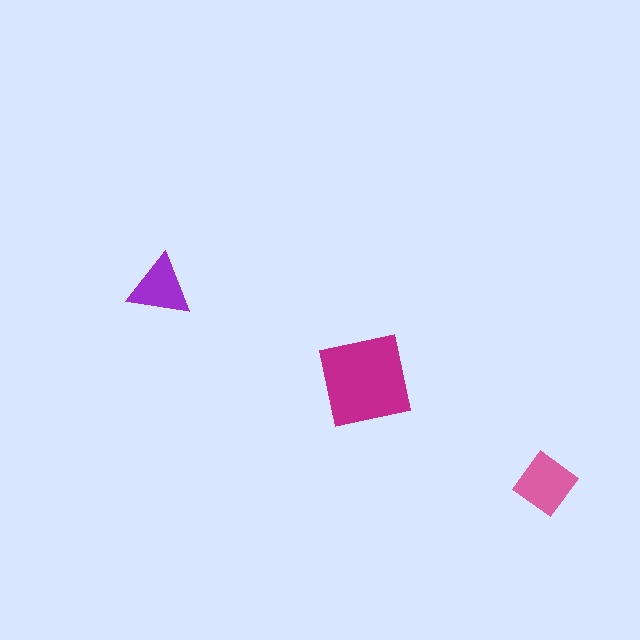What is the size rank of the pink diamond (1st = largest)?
2nd.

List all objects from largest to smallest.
The magenta square, the pink diamond, the purple triangle.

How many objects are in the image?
There are 3 objects in the image.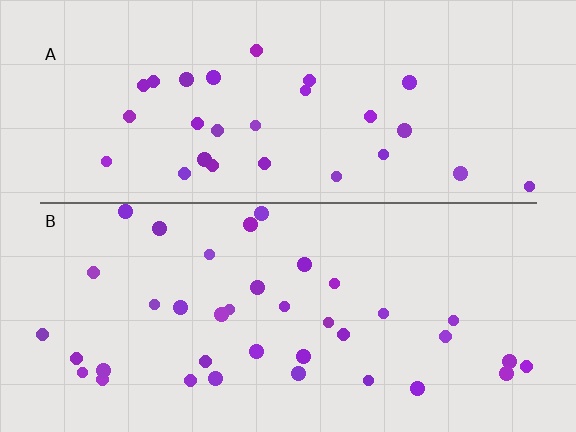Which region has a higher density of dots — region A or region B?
B (the bottom).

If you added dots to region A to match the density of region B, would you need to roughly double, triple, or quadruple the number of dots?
Approximately double.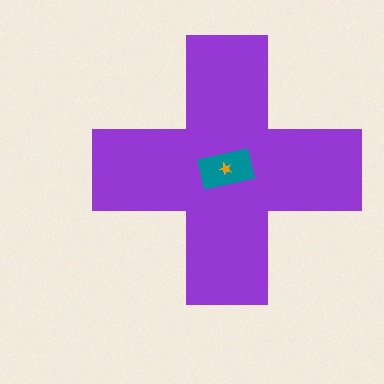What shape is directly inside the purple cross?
The teal rectangle.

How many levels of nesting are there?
3.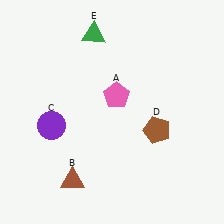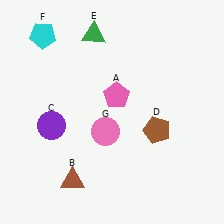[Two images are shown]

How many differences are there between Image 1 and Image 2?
There are 2 differences between the two images.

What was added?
A cyan pentagon (F), a pink circle (G) were added in Image 2.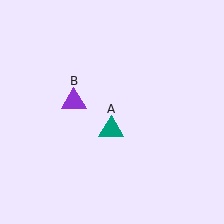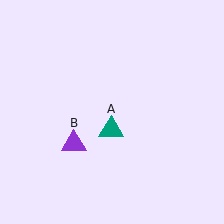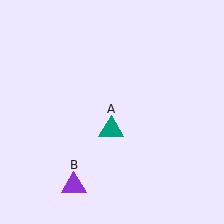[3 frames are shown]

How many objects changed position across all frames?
1 object changed position: purple triangle (object B).